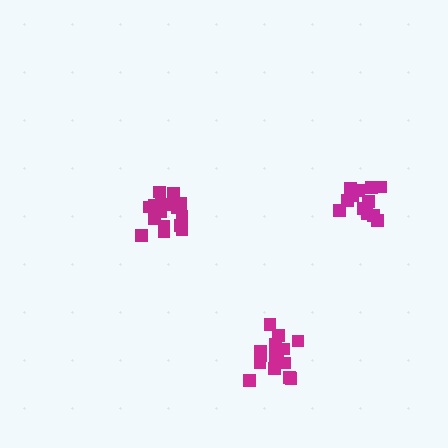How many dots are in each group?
Group 1: 18 dots, Group 2: 13 dots, Group 3: 17 dots (48 total).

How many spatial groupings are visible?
There are 3 spatial groupings.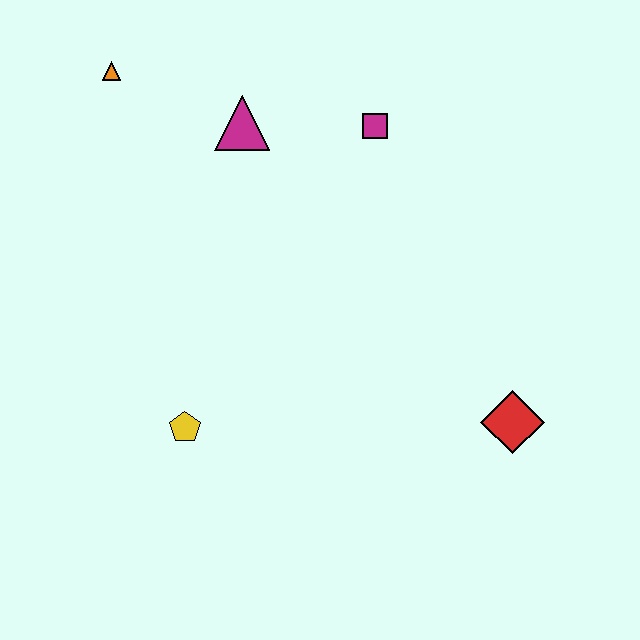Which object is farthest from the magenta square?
The yellow pentagon is farthest from the magenta square.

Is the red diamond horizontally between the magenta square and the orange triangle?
No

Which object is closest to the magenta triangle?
The magenta square is closest to the magenta triangle.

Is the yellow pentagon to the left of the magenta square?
Yes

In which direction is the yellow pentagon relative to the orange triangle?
The yellow pentagon is below the orange triangle.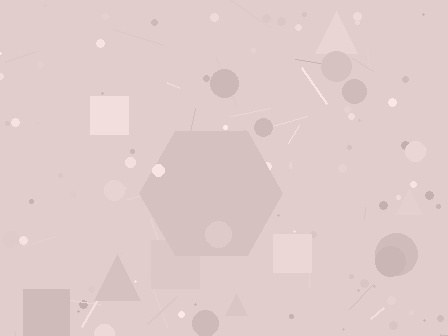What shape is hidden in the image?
A hexagon is hidden in the image.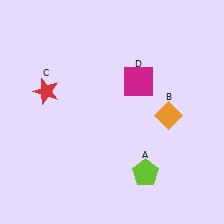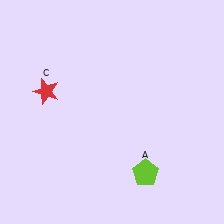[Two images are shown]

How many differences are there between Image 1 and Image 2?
There are 2 differences between the two images.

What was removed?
The magenta square (D), the orange diamond (B) were removed in Image 2.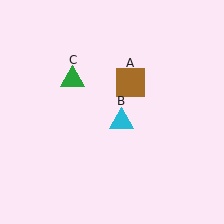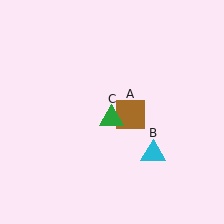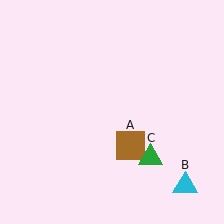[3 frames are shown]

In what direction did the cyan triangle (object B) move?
The cyan triangle (object B) moved down and to the right.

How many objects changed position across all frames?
3 objects changed position: brown square (object A), cyan triangle (object B), green triangle (object C).